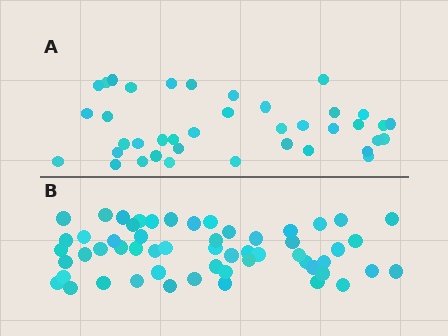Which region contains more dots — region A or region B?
Region B (the bottom region) has more dots.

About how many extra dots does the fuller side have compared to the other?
Region B has approximately 15 more dots than region A.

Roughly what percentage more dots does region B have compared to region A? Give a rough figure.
About 45% more.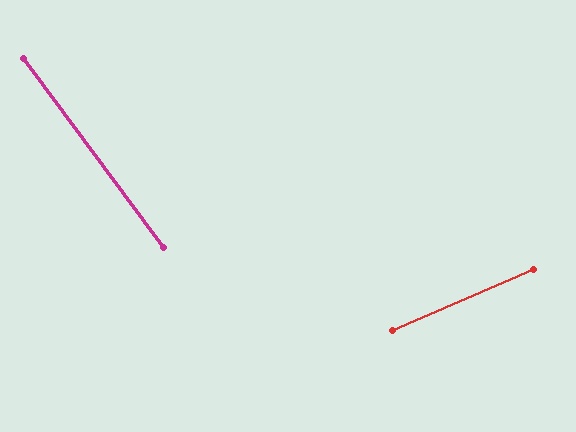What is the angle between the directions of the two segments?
Approximately 76 degrees.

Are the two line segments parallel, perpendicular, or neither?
Neither parallel nor perpendicular — they differ by about 76°.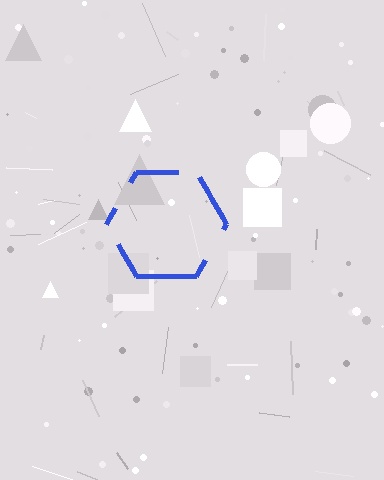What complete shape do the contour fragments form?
The contour fragments form a hexagon.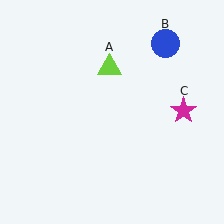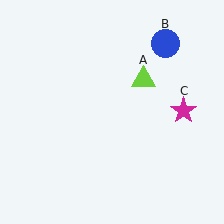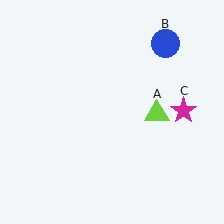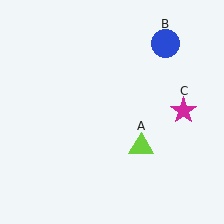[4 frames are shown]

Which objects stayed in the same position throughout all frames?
Blue circle (object B) and magenta star (object C) remained stationary.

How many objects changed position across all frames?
1 object changed position: lime triangle (object A).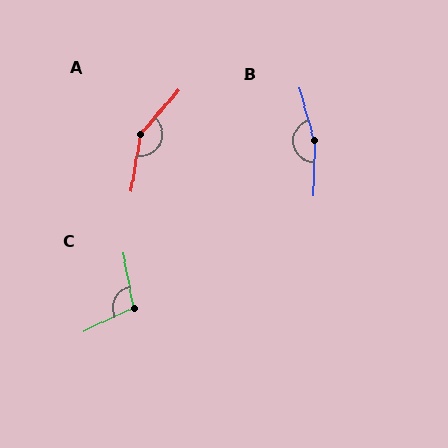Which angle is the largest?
B, at approximately 162 degrees.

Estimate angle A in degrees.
Approximately 148 degrees.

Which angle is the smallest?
C, at approximately 104 degrees.